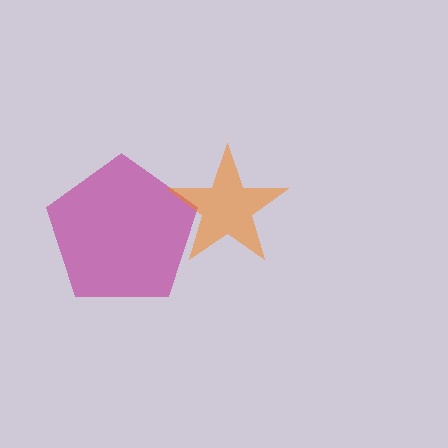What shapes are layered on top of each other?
The layered shapes are: a magenta pentagon, an orange star.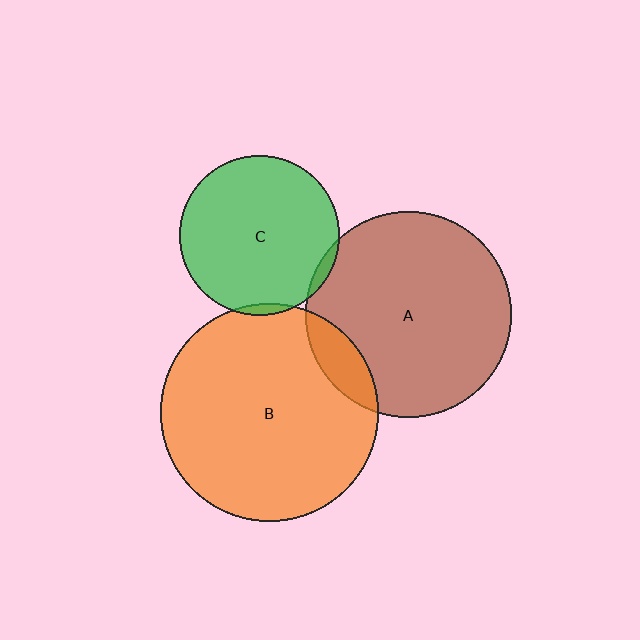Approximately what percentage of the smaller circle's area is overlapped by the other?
Approximately 5%.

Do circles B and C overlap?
Yes.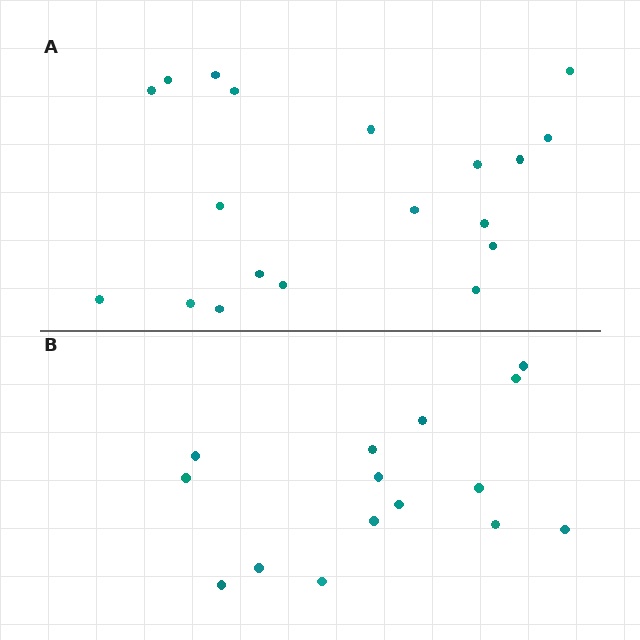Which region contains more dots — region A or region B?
Region A (the top region) has more dots.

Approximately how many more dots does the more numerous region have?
Region A has about 4 more dots than region B.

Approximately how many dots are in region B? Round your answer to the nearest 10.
About 20 dots. (The exact count is 15, which rounds to 20.)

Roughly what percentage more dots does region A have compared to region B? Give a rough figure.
About 25% more.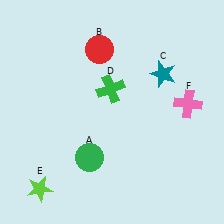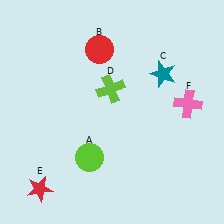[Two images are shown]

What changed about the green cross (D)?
In Image 1, D is green. In Image 2, it changed to lime.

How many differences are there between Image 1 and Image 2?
There are 3 differences between the two images.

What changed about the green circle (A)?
In Image 1, A is green. In Image 2, it changed to lime.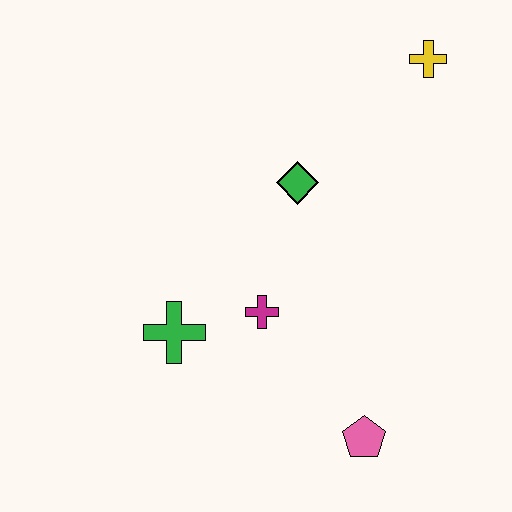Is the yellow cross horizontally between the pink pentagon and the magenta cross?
No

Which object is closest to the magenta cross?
The green cross is closest to the magenta cross.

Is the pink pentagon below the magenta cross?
Yes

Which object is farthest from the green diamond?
The pink pentagon is farthest from the green diamond.